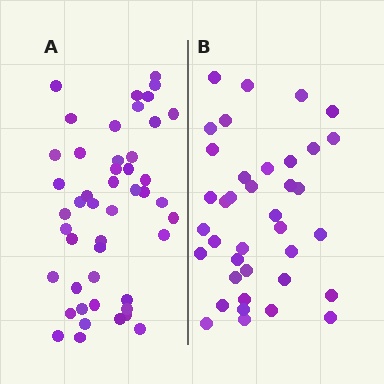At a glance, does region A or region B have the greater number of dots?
Region A (the left region) has more dots.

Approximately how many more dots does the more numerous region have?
Region A has roughly 8 or so more dots than region B.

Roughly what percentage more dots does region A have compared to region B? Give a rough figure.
About 25% more.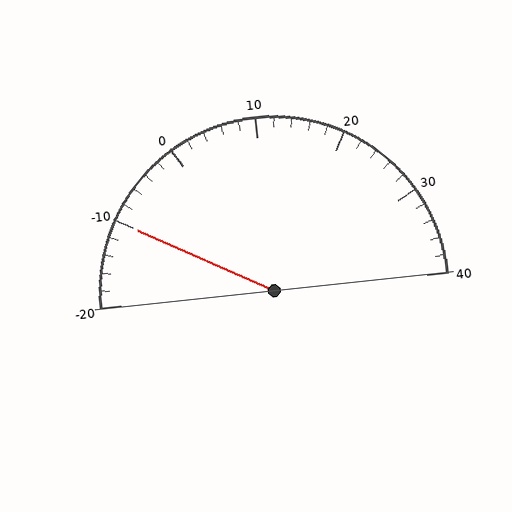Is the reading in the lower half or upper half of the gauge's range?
The reading is in the lower half of the range (-20 to 40).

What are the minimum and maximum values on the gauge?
The gauge ranges from -20 to 40.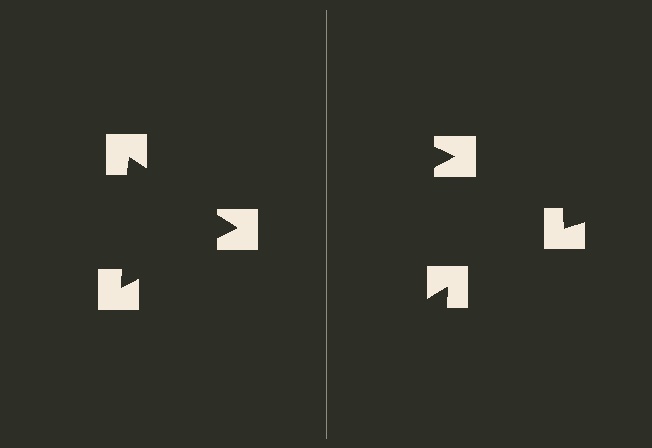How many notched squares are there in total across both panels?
6 — 3 on each side.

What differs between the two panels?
The notched squares are positioned identically on both sides; only the wedge orientations differ. On the left they align to a triangle; on the right they are misaligned.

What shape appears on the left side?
An illusory triangle.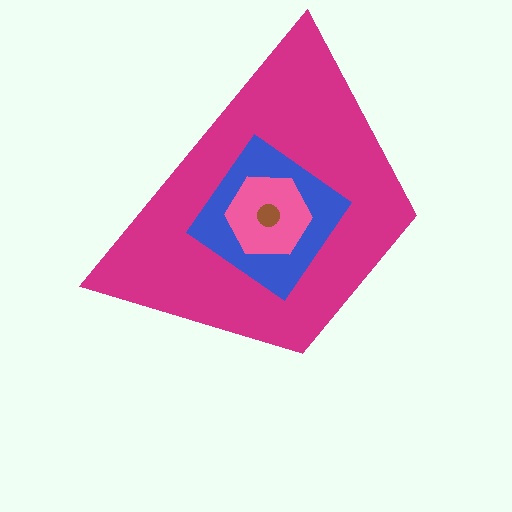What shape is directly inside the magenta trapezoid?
The blue diamond.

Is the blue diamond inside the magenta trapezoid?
Yes.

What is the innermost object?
The brown circle.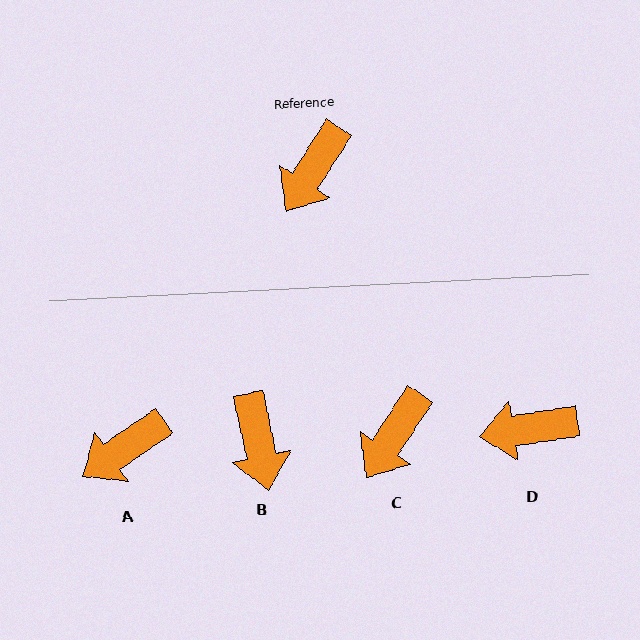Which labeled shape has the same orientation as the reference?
C.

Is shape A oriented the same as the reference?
No, it is off by about 23 degrees.